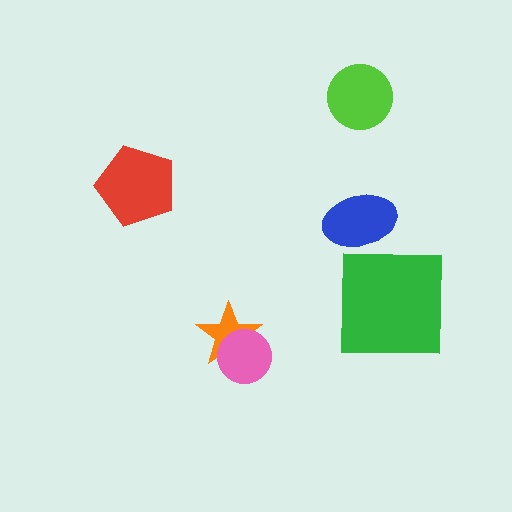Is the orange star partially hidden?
Yes, it is partially covered by another shape.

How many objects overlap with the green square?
0 objects overlap with the green square.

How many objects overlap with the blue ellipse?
0 objects overlap with the blue ellipse.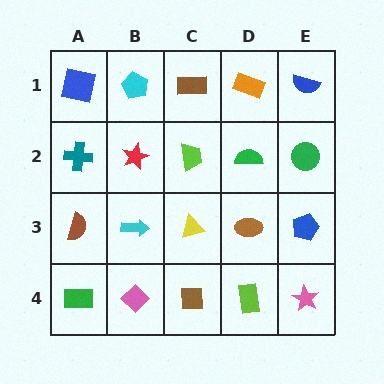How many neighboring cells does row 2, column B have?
4.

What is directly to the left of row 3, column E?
A brown ellipse.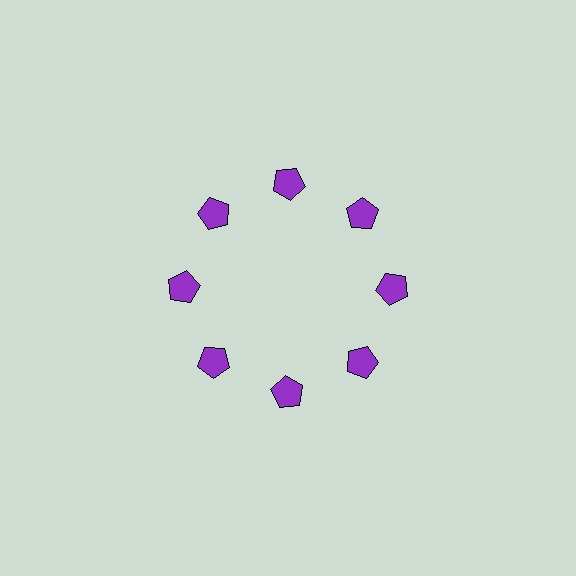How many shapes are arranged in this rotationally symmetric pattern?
There are 8 shapes, arranged in 8 groups of 1.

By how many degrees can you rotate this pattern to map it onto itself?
The pattern maps onto itself every 45 degrees of rotation.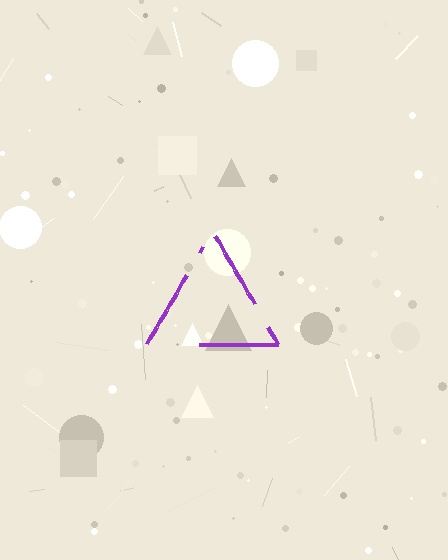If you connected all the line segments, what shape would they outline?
They would outline a triangle.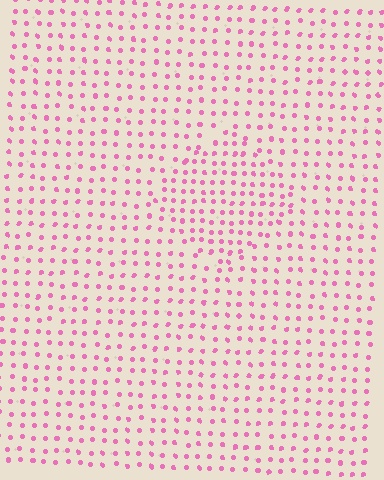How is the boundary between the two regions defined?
The boundary is defined by a change in element density (approximately 1.5x ratio). All elements are the same color, size, and shape.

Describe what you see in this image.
The image contains small pink elements arranged at two different densities. A diamond-shaped region is visible where the elements are more densely packed than the surrounding area.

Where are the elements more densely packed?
The elements are more densely packed inside the diamond boundary.